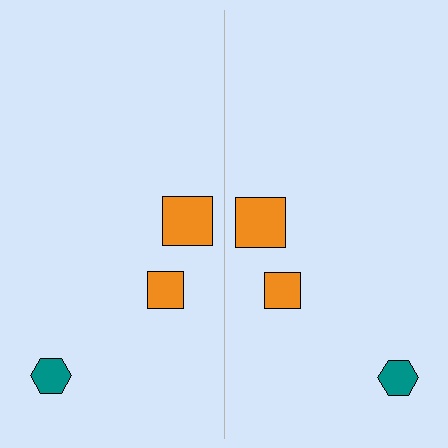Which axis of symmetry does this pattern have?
The pattern has a vertical axis of symmetry running through the center of the image.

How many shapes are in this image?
There are 6 shapes in this image.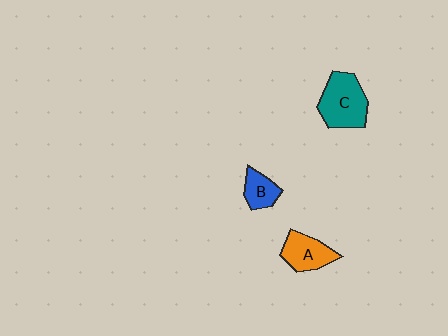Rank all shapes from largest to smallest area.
From largest to smallest: C (teal), A (orange), B (blue).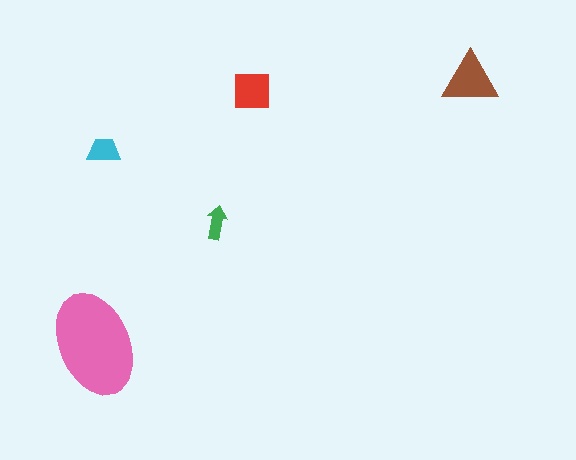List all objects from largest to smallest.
The pink ellipse, the brown triangle, the red square, the cyan trapezoid, the green arrow.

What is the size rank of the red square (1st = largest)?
3rd.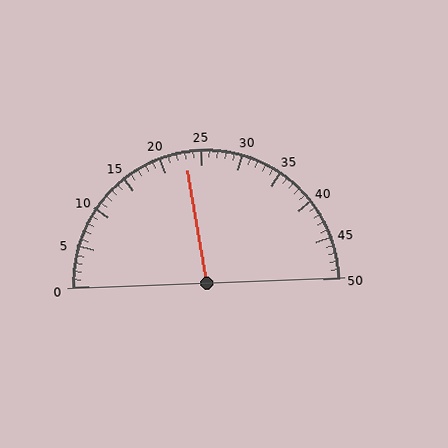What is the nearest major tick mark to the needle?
The nearest major tick mark is 25.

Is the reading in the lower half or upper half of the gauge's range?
The reading is in the lower half of the range (0 to 50).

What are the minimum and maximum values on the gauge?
The gauge ranges from 0 to 50.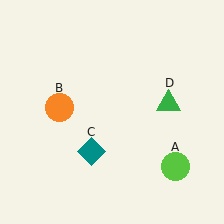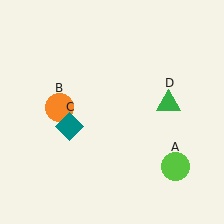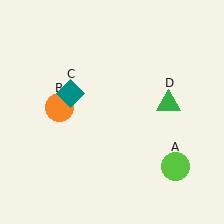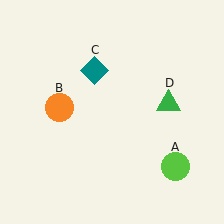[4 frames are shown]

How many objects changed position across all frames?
1 object changed position: teal diamond (object C).